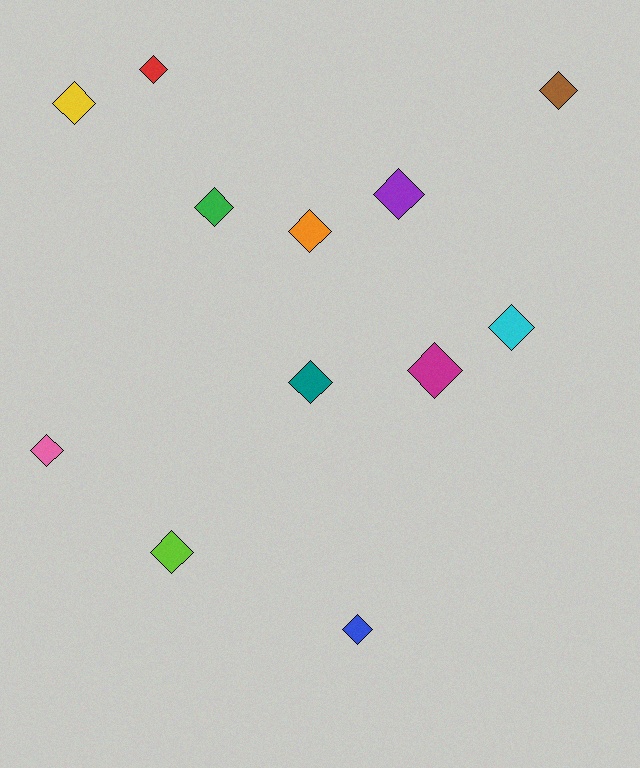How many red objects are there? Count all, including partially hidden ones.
There is 1 red object.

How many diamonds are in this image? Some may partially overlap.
There are 12 diamonds.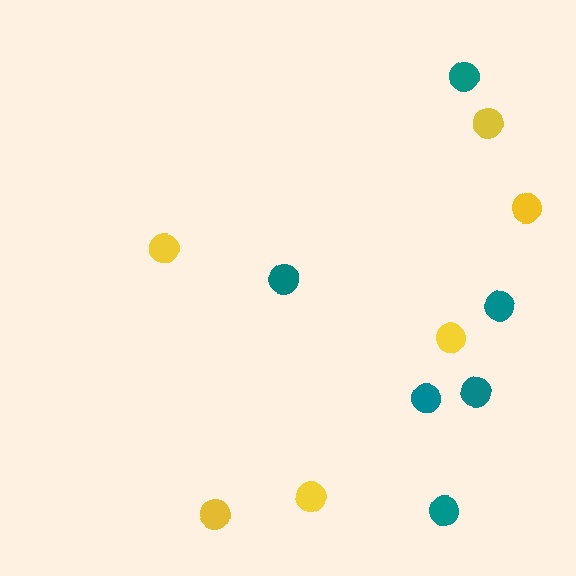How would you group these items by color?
There are 2 groups: one group of teal circles (6) and one group of yellow circles (6).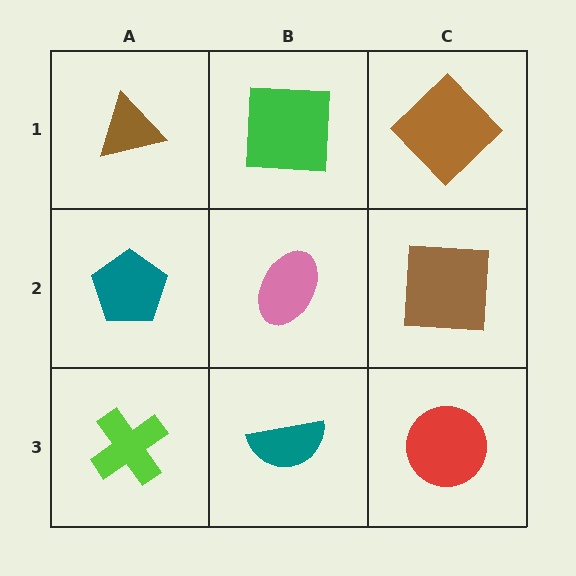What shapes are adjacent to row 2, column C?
A brown diamond (row 1, column C), a red circle (row 3, column C), a pink ellipse (row 2, column B).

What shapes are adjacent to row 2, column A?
A brown triangle (row 1, column A), a lime cross (row 3, column A), a pink ellipse (row 2, column B).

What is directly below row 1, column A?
A teal pentagon.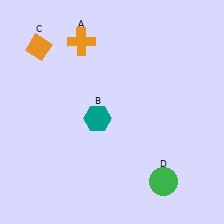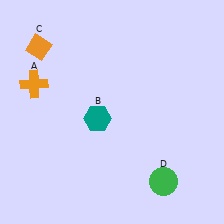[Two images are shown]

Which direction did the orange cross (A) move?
The orange cross (A) moved left.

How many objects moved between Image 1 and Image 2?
1 object moved between the two images.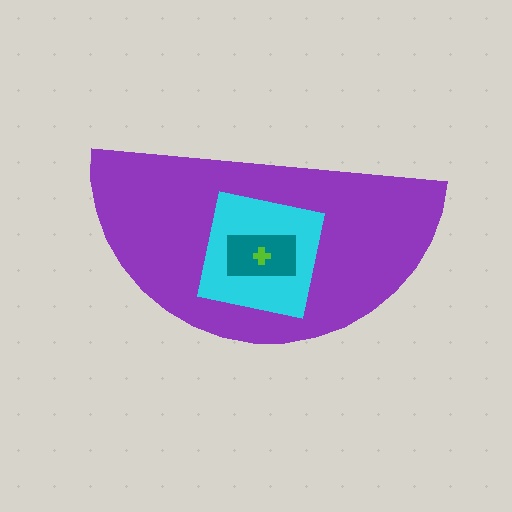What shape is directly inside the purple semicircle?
The cyan square.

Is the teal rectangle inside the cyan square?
Yes.